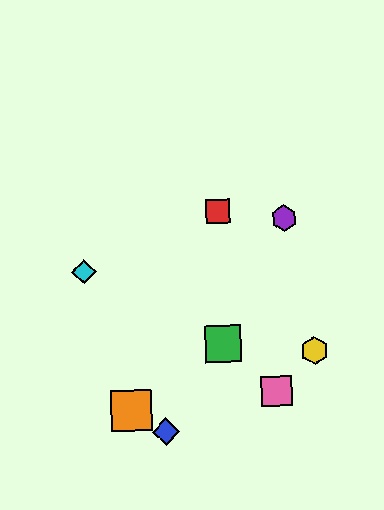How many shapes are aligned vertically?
2 shapes (the red square, the green square) are aligned vertically.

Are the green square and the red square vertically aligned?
Yes, both are at x≈223.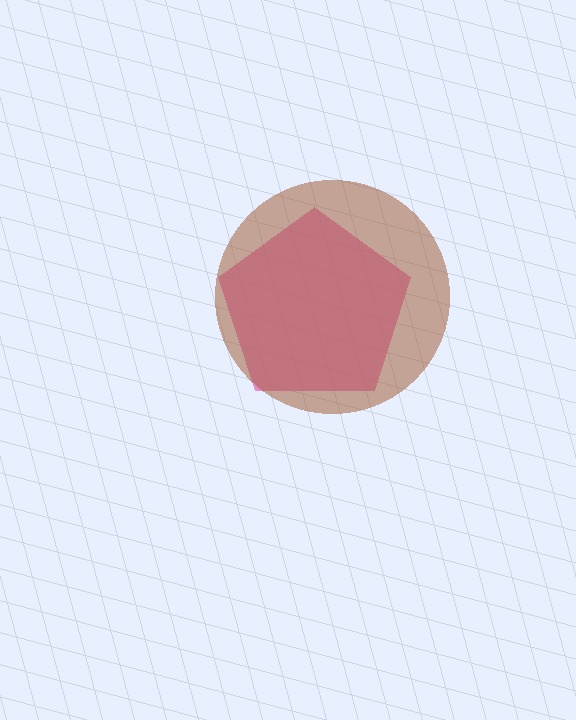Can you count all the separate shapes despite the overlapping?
Yes, there are 2 separate shapes.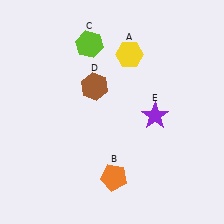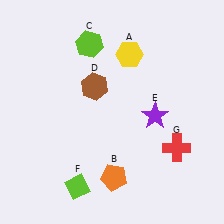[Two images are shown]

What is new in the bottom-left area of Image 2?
A lime diamond (F) was added in the bottom-left area of Image 2.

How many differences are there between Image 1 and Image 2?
There are 2 differences between the two images.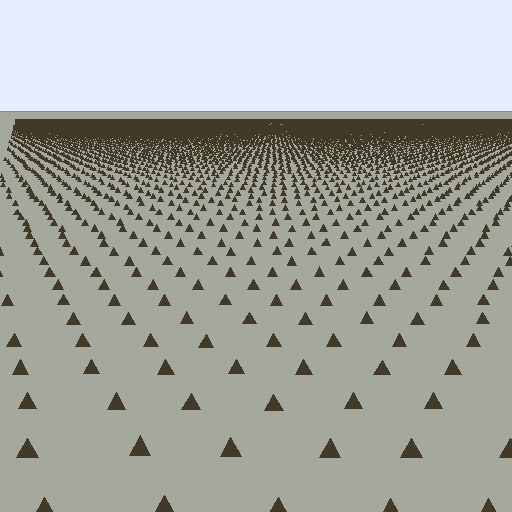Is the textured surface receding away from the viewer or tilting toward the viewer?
The surface is receding away from the viewer. Texture elements get smaller and denser toward the top.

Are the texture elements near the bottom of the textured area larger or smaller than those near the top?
Larger. Near the bottom, elements are closer to the viewer and appear at a bigger on-screen size.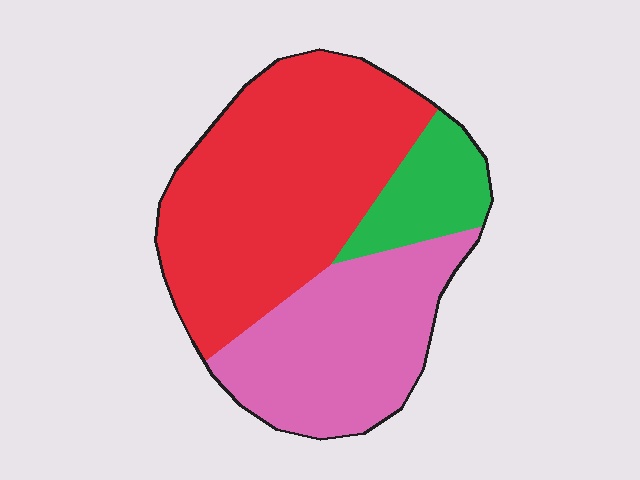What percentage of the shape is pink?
Pink covers roughly 35% of the shape.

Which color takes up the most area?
Red, at roughly 55%.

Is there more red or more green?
Red.